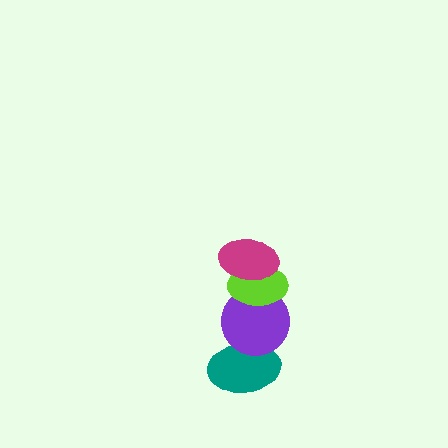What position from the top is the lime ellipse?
The lime ellipse is 2nd from the top.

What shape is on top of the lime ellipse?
The magenta ellipse is on top of the lime ellipse.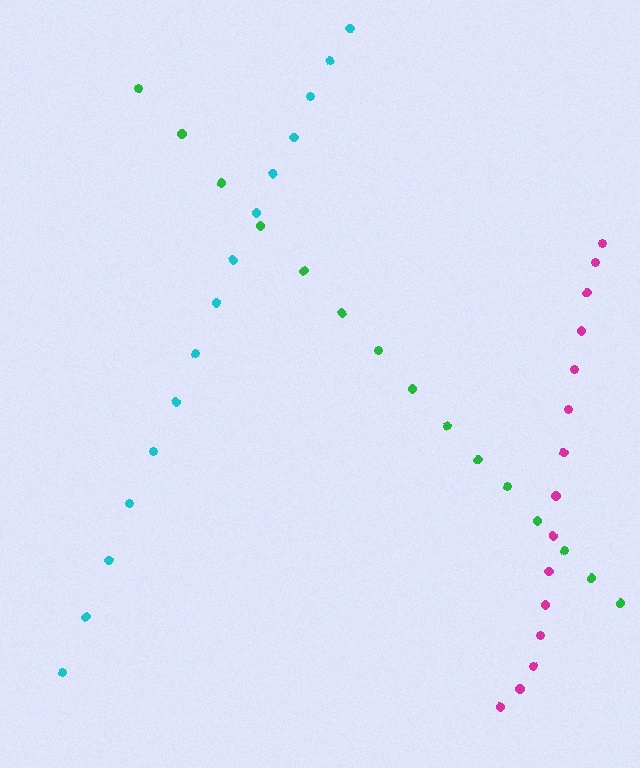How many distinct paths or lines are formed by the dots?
There are 3 distinct paths.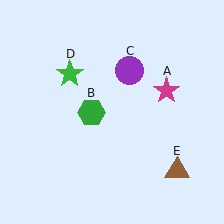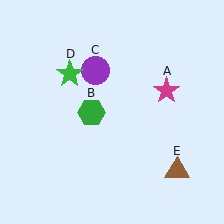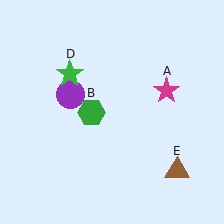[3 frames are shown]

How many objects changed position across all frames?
1 object changed position: purple circle (object C).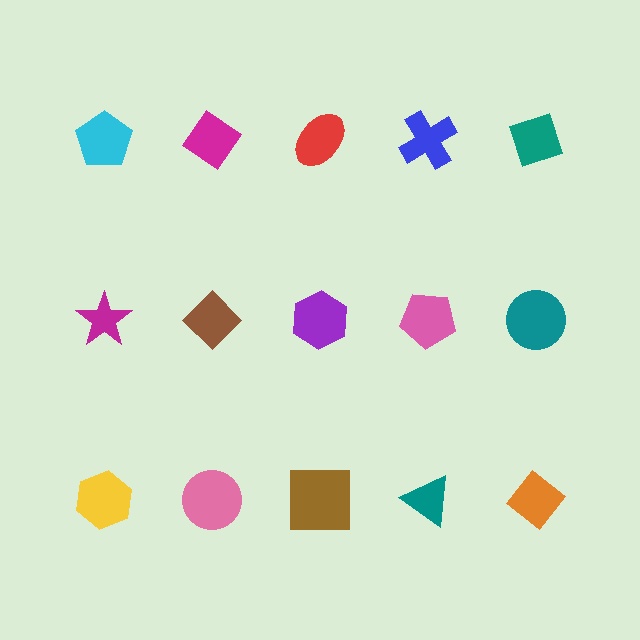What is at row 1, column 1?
A cyan pentagon.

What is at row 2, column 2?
A brown diamond.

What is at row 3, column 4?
A teal triangle.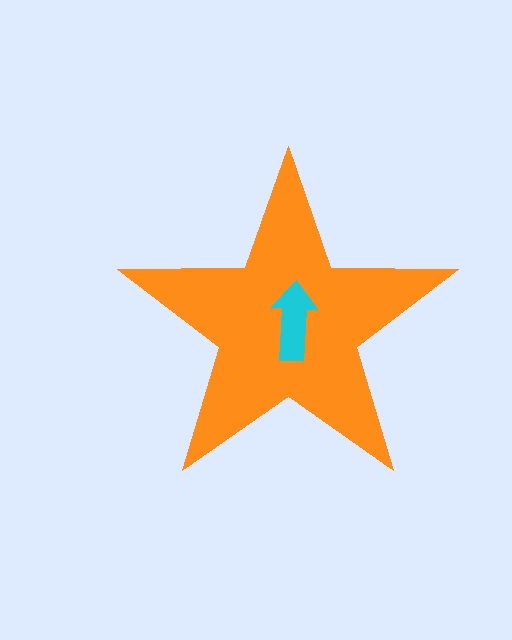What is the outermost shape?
The orange star.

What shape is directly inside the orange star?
The cyan arrow.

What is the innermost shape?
The cyan arrow.